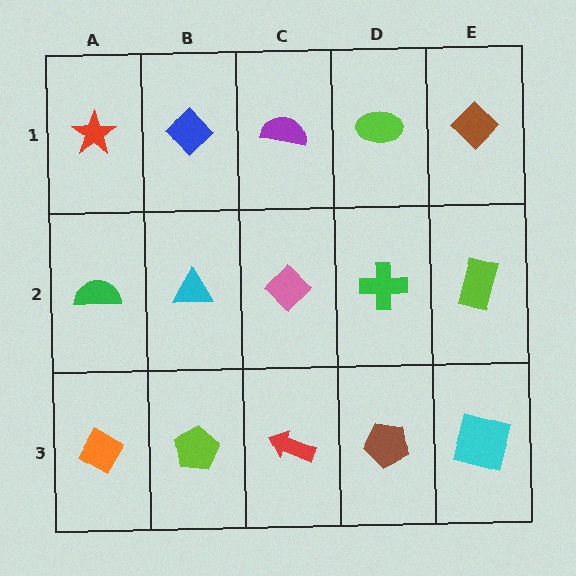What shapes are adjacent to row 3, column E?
A lime rectangle (row 2, column E), a brown pentagon (row 3, column D).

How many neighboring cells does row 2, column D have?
4.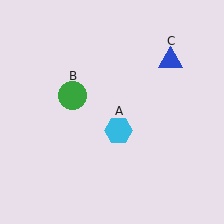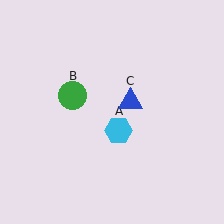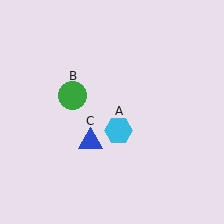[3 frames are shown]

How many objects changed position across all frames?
1 object changed position: blue triangle (object C).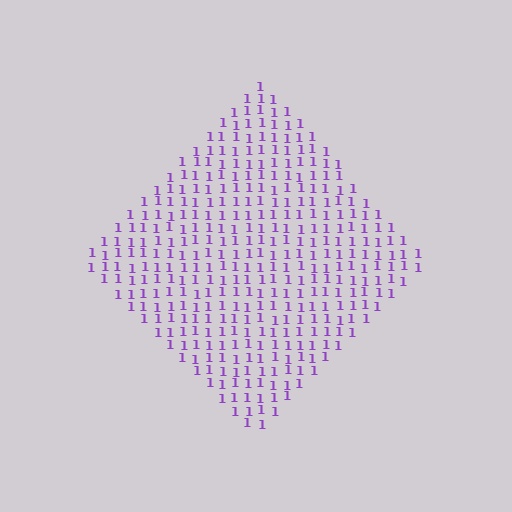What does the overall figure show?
The overall figure shows a diamond.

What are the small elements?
The small elements are digit 1's.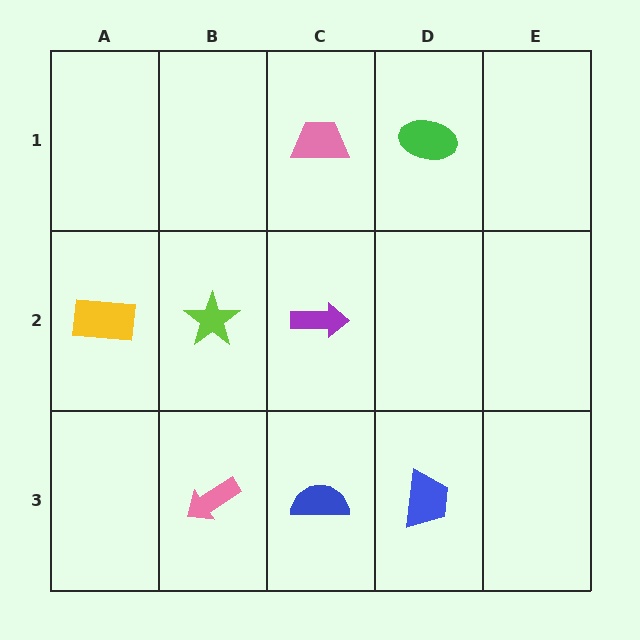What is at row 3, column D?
A blue trapezoid.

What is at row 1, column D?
A green ellipse.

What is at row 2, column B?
A lime star.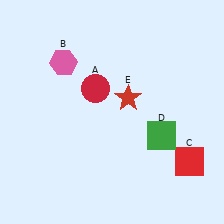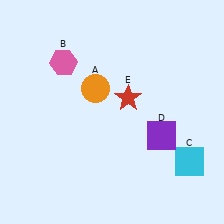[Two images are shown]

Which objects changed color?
A changed from red to orange. C changed from red to cyan. D changed from green to purple.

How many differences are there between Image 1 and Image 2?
There are 3 differences between the two images.